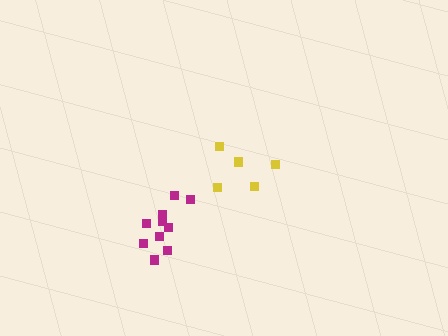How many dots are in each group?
Group 1: 5 dots, Group 2: 10 dots (15 total).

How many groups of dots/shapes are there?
There are 2 groups.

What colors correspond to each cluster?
The clusters are colored: yellow, magenta.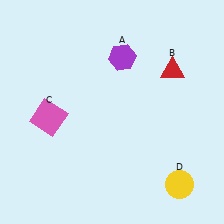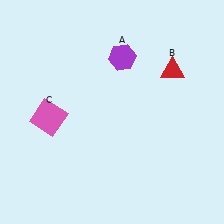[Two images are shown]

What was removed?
The yellow circle (D) was removed in Image 2.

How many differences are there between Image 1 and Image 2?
There is 1 difference between the two images.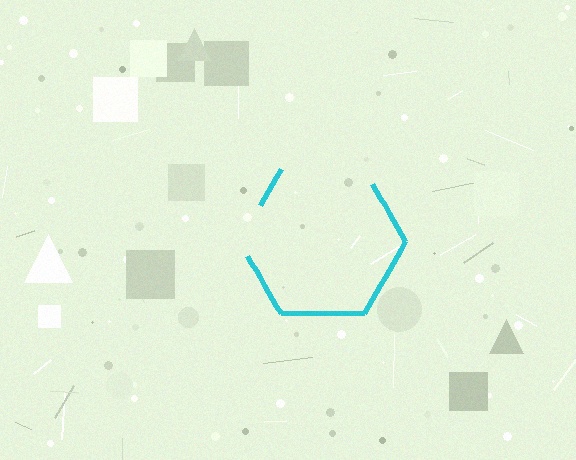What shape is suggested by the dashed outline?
The dashed outline suggests a hexagon.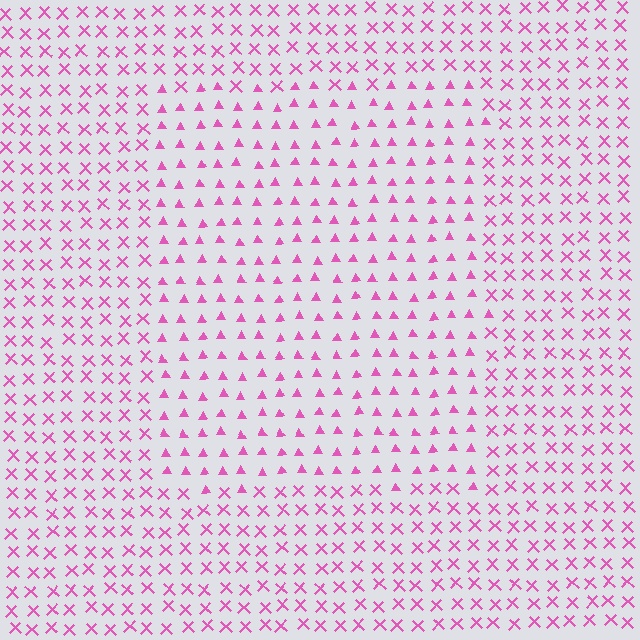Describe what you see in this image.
The image is filled with small pink elements arranged in a uniform grid. A rectangle-shaped region contains triangles, while the surrounding area contains X marks. The boundary is defined purely by the change in element shape.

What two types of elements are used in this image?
The image uses triangles inside the rectangle region and X marks outside it.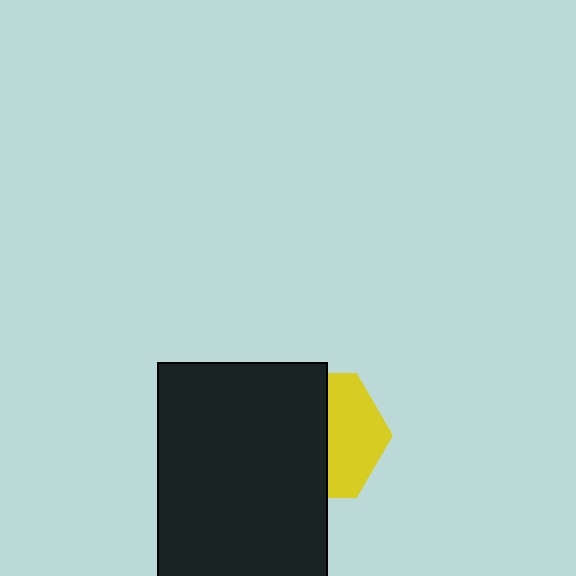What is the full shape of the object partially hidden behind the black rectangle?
The partially hidden object is a yellow hexagon.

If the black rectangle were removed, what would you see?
You would see the complete yellow hexagon.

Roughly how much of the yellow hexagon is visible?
A small part of it is visible (roughly 44%).